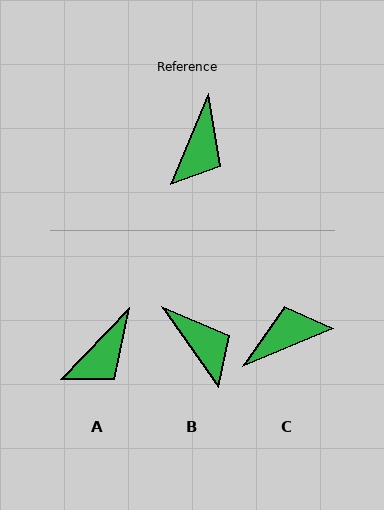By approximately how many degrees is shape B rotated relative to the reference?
Approximately 58 degrees counter-clockwise.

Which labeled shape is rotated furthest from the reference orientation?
C, about 135 degrees away.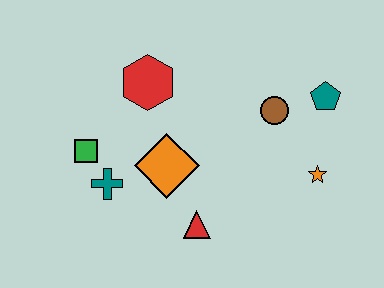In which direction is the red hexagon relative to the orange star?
The red hexagon is to the left of the orange star.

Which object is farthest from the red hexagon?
The orange star is farthest from the red hexagon.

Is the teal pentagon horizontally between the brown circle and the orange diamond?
No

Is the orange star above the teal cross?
Yes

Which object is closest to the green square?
The teal cross is closest to the green square.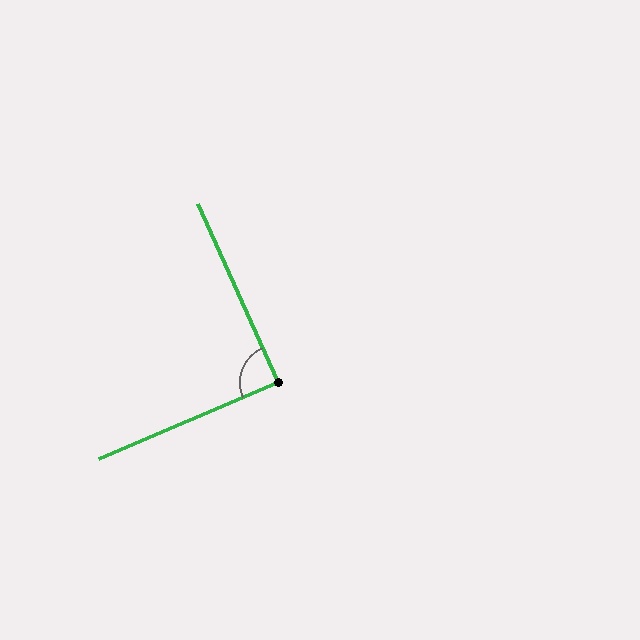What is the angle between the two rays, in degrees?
Approximately 89 degrees.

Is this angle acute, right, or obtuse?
It is approximately a right angle.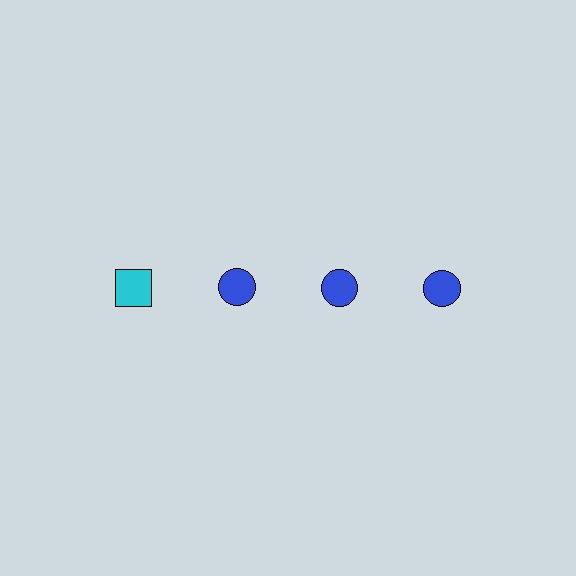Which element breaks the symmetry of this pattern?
The cyan square in the top row, leftmost column breaks the symmetry. All other shapes are blue circles.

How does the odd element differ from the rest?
It differs in both color (cyan instead of blue) and shape (square instead of circle).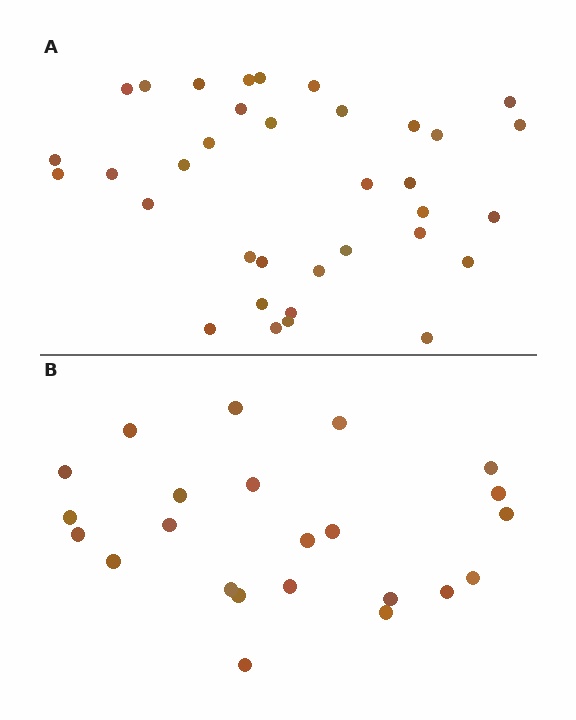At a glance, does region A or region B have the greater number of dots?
Region A (the top region) has more dots.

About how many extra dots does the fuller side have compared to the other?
Region A has roughly 12 or so more dots than region B.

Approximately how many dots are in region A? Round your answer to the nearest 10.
About 40 dots. (The exact count is 35, which rounds to 40.)